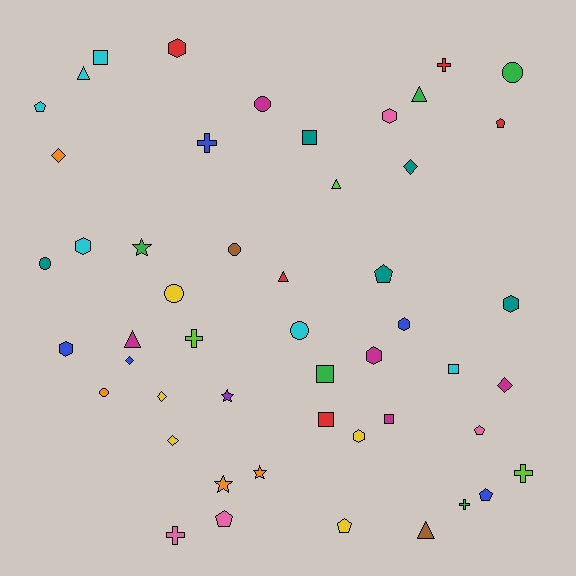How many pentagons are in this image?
There are 7 pentagons.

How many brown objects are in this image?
There are 2 brown objects.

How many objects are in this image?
There are 50 objects.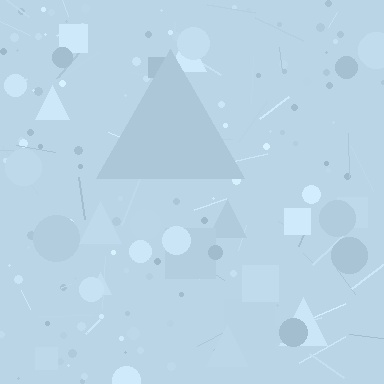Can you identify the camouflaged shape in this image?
The camouflaged shape is a triangle.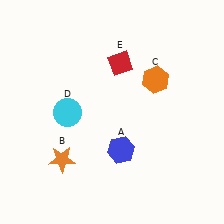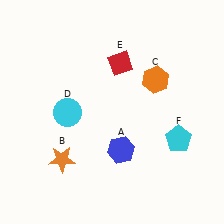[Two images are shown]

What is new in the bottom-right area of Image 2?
A cyan pentagon (F) was added in the bottom-right area of Image 2.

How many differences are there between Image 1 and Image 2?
There is 1 difference between the two images.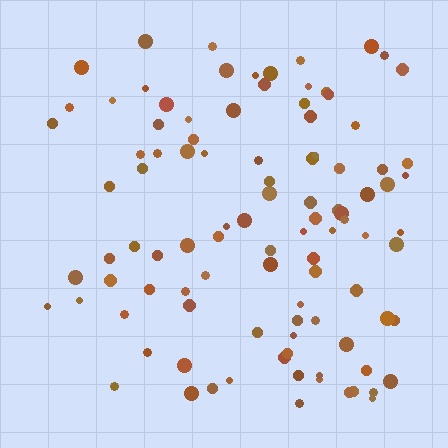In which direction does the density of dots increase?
From left to right, with the right side densest.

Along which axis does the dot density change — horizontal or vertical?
Horizontal.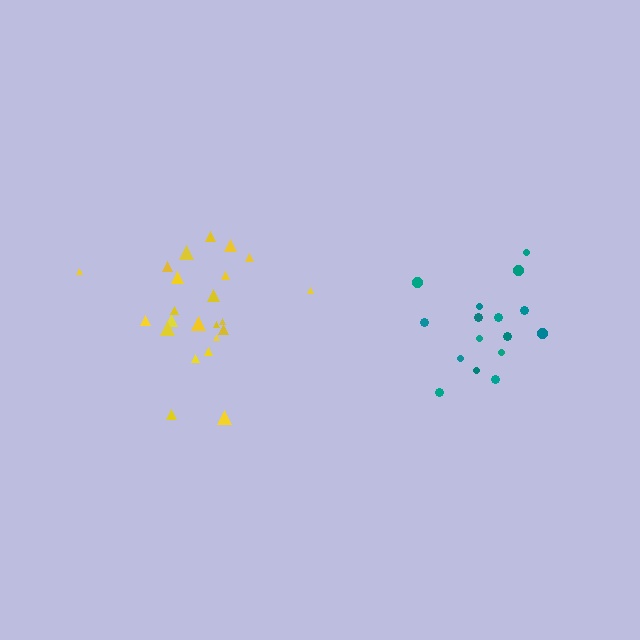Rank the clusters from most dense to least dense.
teal, yellow.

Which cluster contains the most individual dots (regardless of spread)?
Yellow (23).